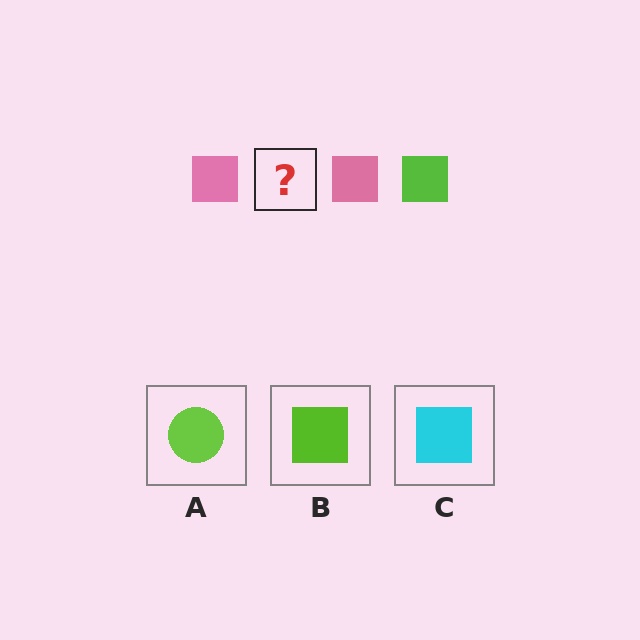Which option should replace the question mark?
Option B.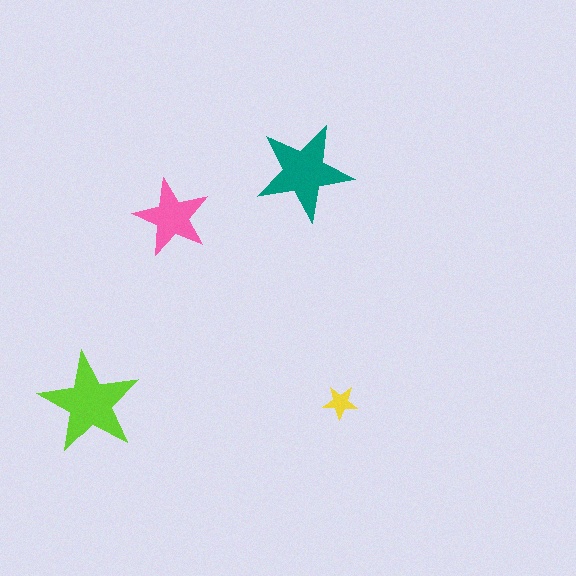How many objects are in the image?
There are 4 objects in the image.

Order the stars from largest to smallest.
the lime one, the teal one, the pink one, the yellow one.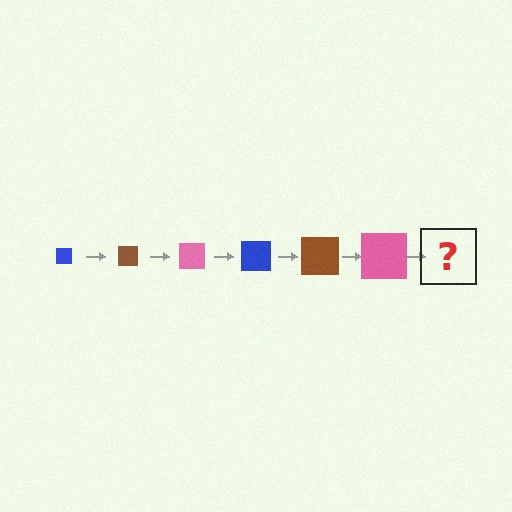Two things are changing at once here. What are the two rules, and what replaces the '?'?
The two rules are that the square grows larger each step and the color cycles through blue, brown, and pink. The '?' should be a blue square, larger than the previous one.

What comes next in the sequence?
The next element should be a blue square, larger than the previous one.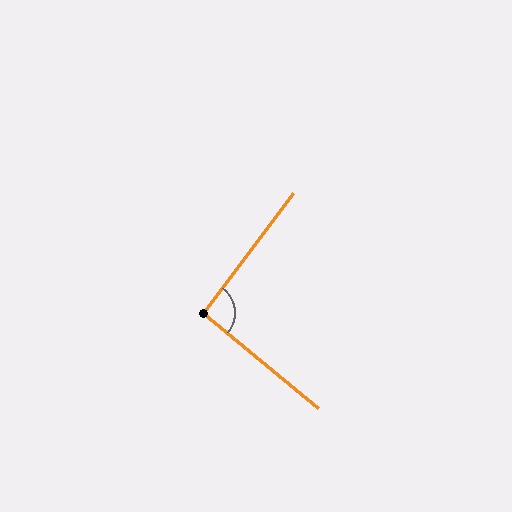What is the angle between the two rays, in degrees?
Approximately 93 degrees.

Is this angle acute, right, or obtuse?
It is approximately a right angle.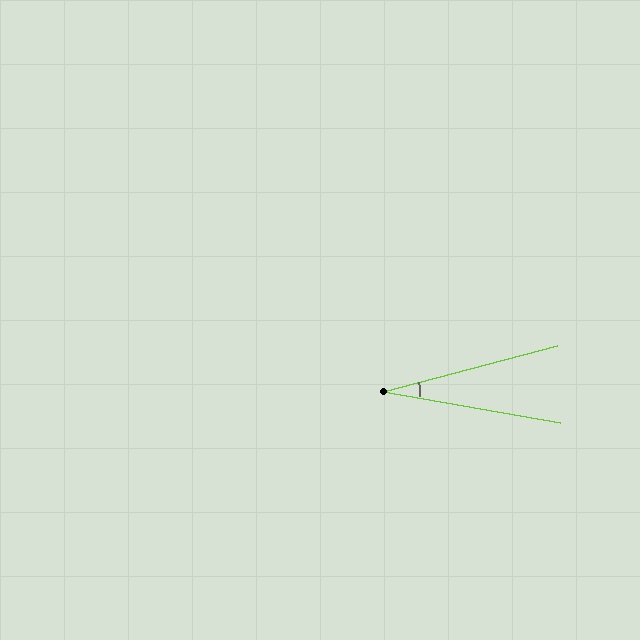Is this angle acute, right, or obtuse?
It is acute.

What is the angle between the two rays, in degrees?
Approximately 25 degrees.